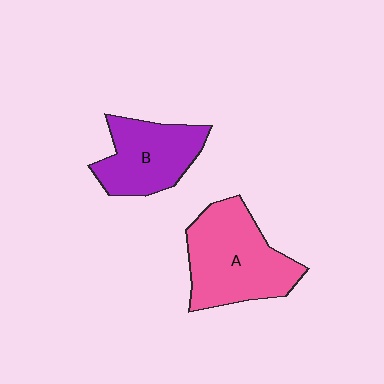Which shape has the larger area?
Shape A (pink).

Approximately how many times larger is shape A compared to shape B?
Approximately 1.4 times.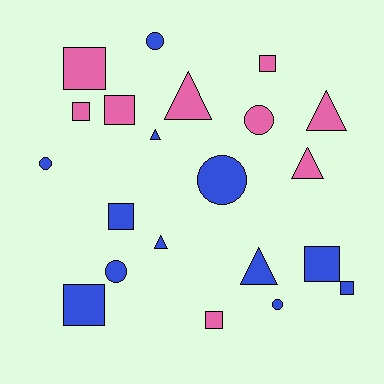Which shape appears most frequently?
Square, with 9 objects.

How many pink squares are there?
There are 5 pink squares.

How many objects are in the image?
There are 21 objects.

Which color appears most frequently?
Blue, with 12 objects.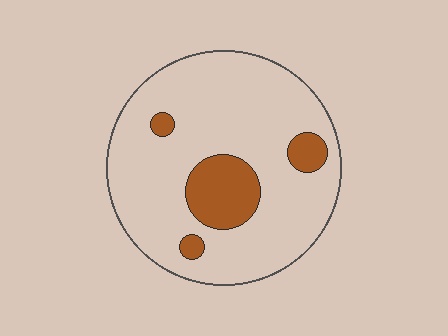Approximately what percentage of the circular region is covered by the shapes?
Approximately 15%.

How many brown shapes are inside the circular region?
4.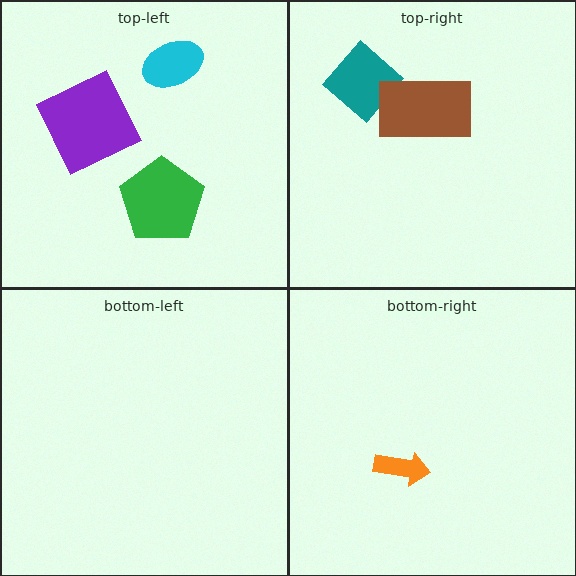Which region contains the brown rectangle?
The top-right region.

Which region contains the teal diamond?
The top-right region.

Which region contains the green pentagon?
The top-left region.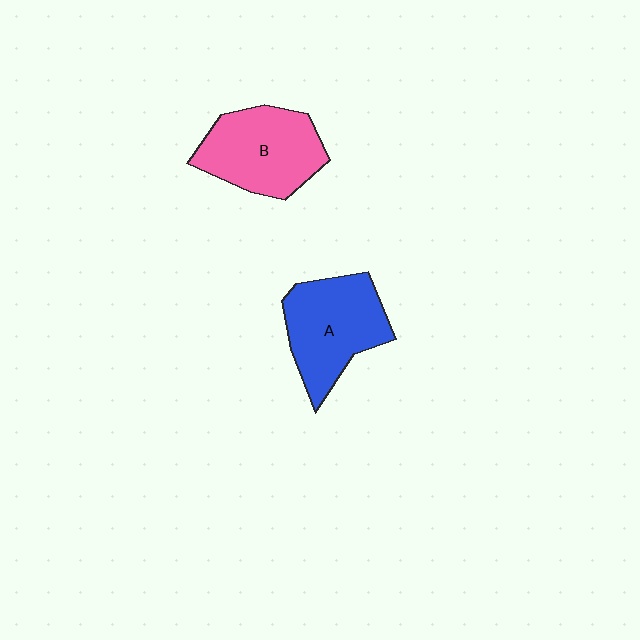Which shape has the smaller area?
Shape B (pink).